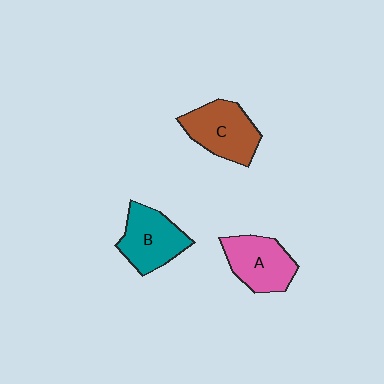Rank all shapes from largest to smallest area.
From largest to smallest: C (brown), B (teal), A (pink).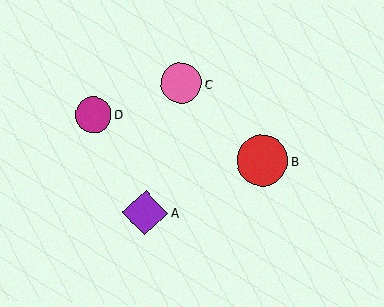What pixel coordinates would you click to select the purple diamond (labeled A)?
Click at (145, 213) to select the purple diamond A.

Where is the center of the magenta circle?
The center of the magenta circle is at (94, 115).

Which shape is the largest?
The red circle (labeled B) is the largest.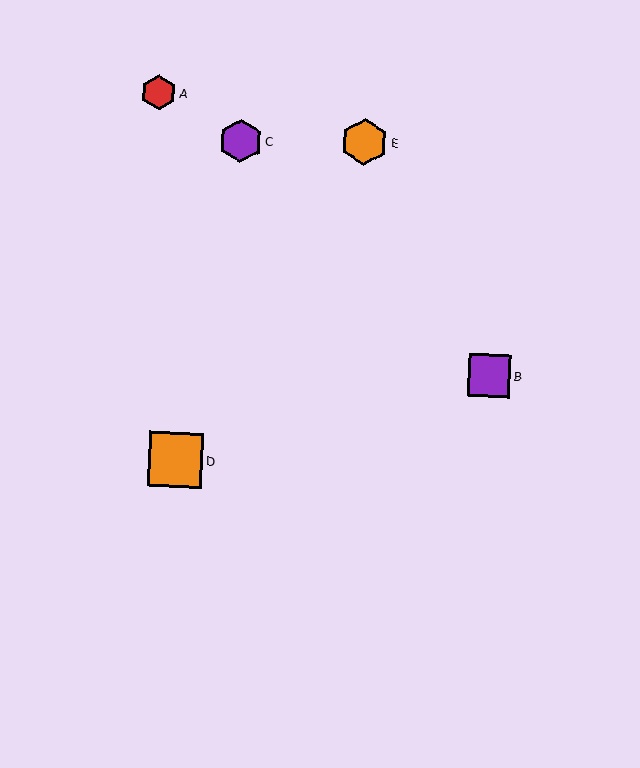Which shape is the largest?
The orange square (labeled D) is the largest.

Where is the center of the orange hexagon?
The center of the orange hexagon is at (365, 142).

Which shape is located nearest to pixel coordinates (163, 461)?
The orange square (labeled D) at (176, 460) is nearest to that location.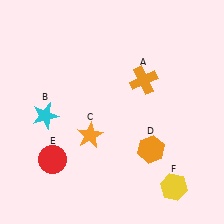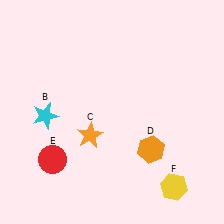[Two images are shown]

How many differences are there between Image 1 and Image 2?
There is 1 difference between the two images.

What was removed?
The orange cross (A) was removed in Image 2.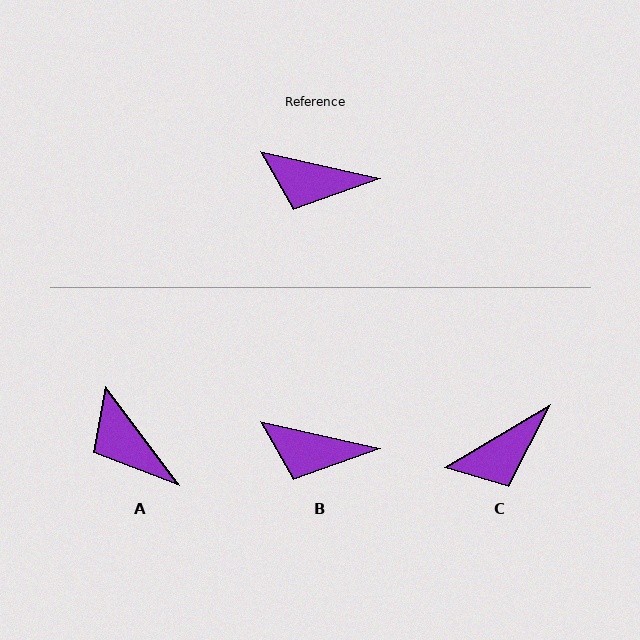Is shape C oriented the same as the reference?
No, it is off by about 43 degrees.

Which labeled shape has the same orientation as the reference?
B.